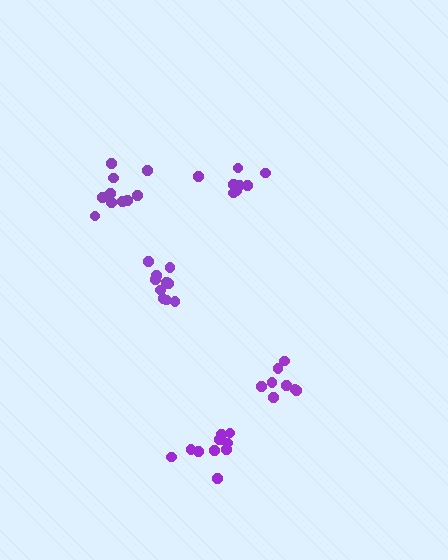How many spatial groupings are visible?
There are 5 spatial groupings.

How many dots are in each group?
Group 1: 8 dots, Group 2: 10 dots, Group 3: 8 dots, Group 4: 10 dots, Group 5: 10 dots (46 total).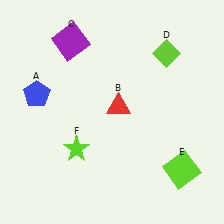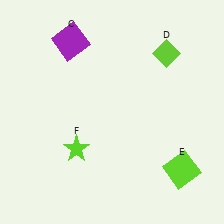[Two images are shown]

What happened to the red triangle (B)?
The red triangle (B) was removed in Image 2. It was in the top-right area of Image 1.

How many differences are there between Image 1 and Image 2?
There are 2 differences between the two images.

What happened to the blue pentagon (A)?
The blue pentagon (A) was removed in Image 2. It was in the top-left area of Image 1.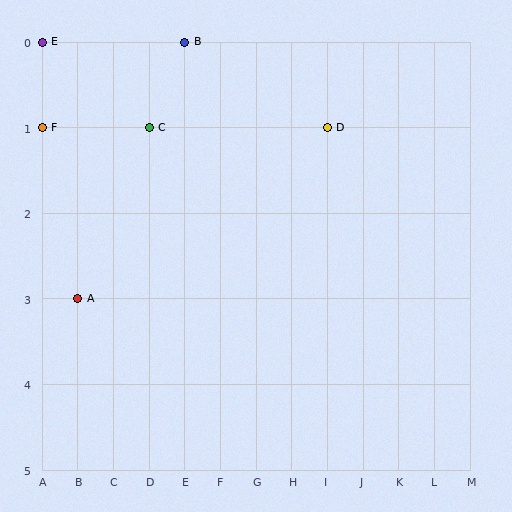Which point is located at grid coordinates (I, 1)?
Point D is at (I, 1).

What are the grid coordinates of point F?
Point F is at grid coordinates (A, 1).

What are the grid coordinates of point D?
Point D is at grid coordinates (I, 1).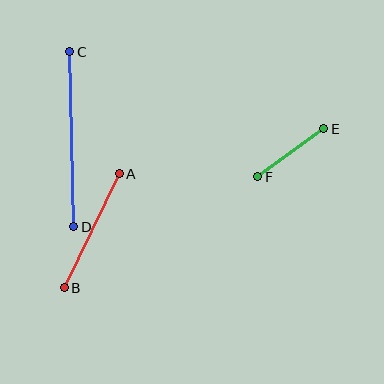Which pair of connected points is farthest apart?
Points C and D are farthest apart.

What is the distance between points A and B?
The distance is approximately 126 pixels.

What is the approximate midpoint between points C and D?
The midpoint is at approximately (72, 139) pixels.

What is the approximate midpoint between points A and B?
The midpoint is at approximately (92, 231) pixels.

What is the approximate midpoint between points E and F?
The midpoint is at approximately (291, 153) pixels.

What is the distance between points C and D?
The distance is approximately 175 pixels.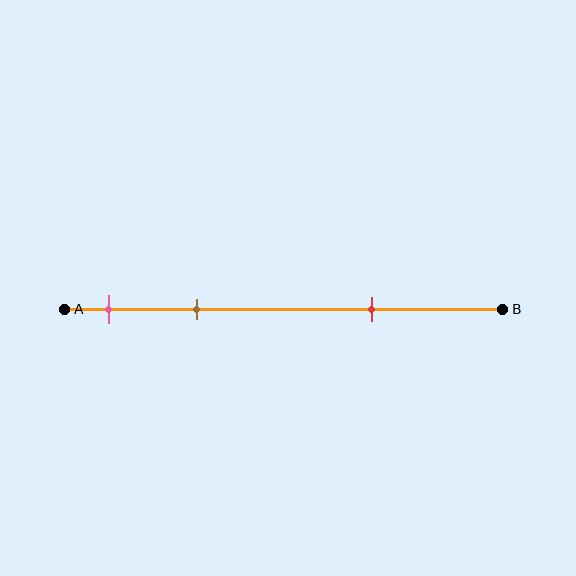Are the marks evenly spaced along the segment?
No, the marks are not evenly spaced.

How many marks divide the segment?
There are 3 marks dividing the segment.